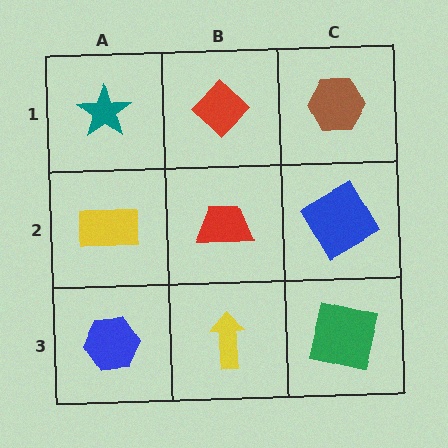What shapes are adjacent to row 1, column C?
A blue diamond (row 2, column C), a red diamond (row 1, column B).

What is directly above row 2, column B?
A red diamond.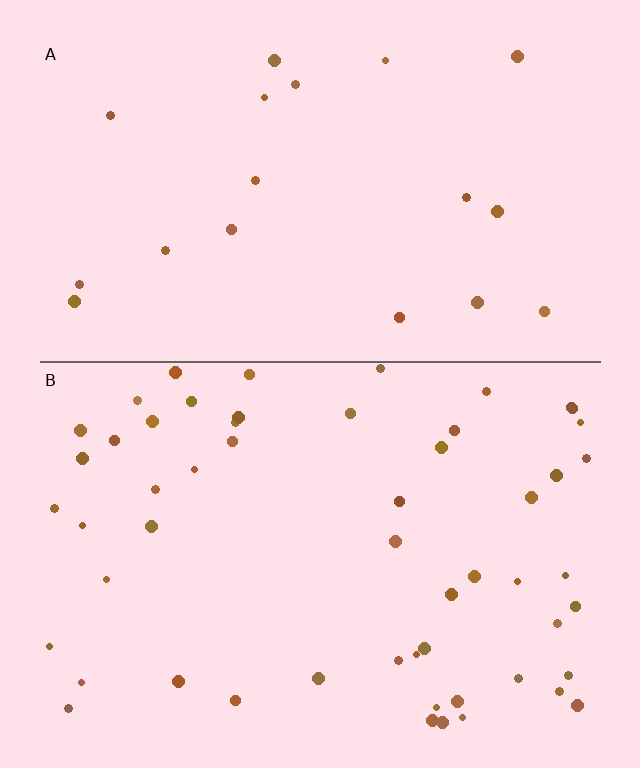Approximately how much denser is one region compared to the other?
Approximately 3.0× — region B over region A.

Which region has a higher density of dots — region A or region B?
B (the bottom).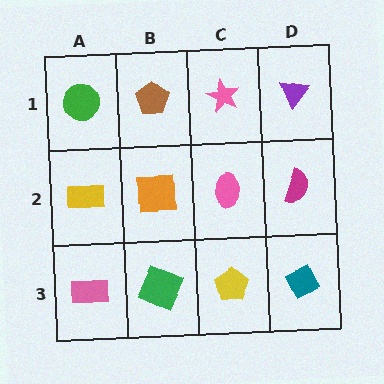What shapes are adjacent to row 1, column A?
A yellow rectangle (row 2, column A), a brown pentagon (row 1, column B).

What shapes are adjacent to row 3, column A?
A yellow rectangle (row 2, column A), a green square (row 3, column B).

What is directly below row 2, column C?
A yellow pentagon.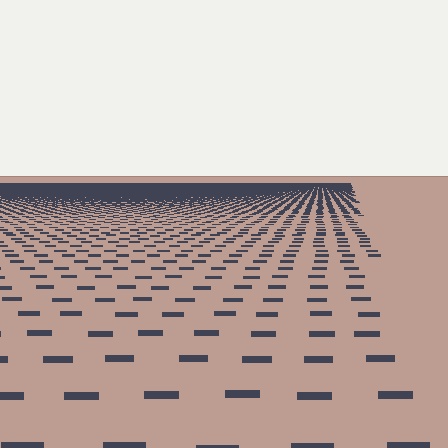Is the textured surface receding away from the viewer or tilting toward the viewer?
The surface is receding away from the viewer. Texture elements get smaller and denser toward the top.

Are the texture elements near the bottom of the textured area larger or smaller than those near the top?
Larger. Near the bottom, elements are closer to the viewer and appear at a bigger on-screen size.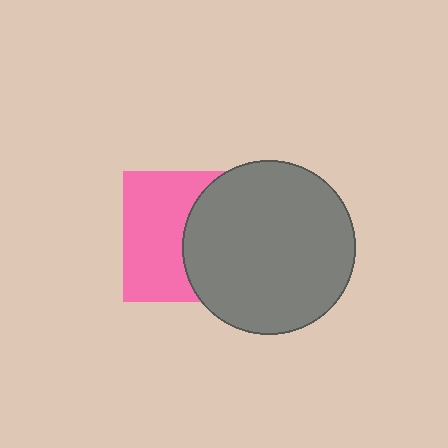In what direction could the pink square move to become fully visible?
The pink square could move left. That would shift it out from behind the gray circle entirely.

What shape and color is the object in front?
The object in front is a gray circle.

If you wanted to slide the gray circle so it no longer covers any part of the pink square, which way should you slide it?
Slide it right — that is the most direct way to separate the two shapes.